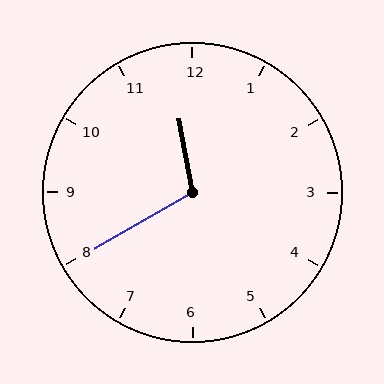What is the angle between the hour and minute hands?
Approximately 110 degrees.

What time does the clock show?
11:40.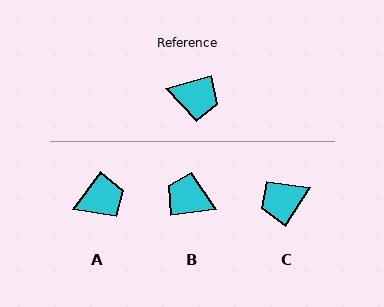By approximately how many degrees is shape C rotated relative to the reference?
Approximately 140 degrees clockwise.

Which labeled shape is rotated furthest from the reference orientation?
B, about 171 degrees away.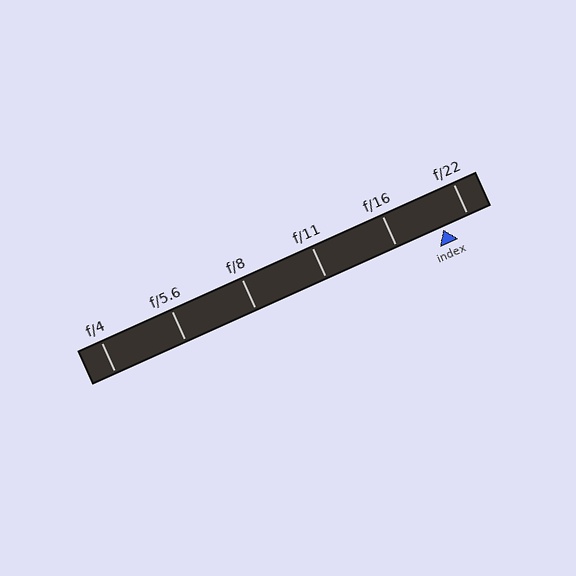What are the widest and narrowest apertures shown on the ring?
The widest aperture shown is f/4 and the narrowest is f/22.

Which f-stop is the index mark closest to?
The index mark is closest to f/22.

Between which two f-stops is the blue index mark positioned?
The index mark is between f/16 and f/22.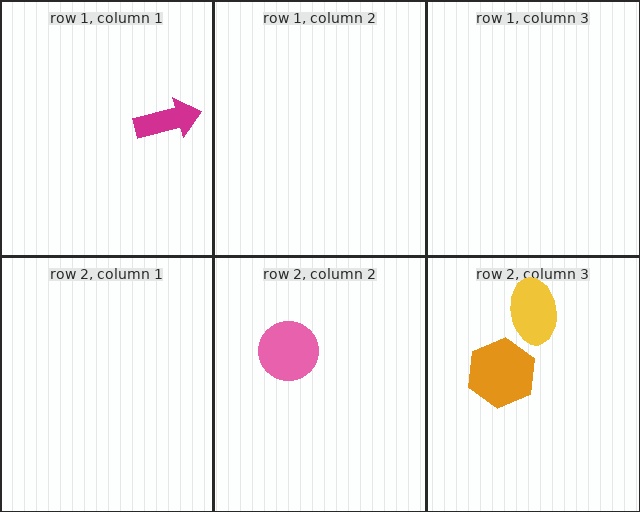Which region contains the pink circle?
The row 2, column 2 region.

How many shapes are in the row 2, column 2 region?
1.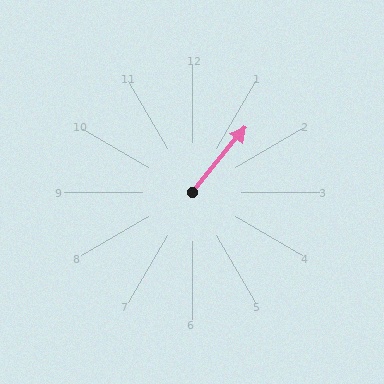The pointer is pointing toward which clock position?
Roughly 1 o'clock.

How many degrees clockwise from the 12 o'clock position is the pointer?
Approximately 39 degrees.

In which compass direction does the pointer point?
Northeast.